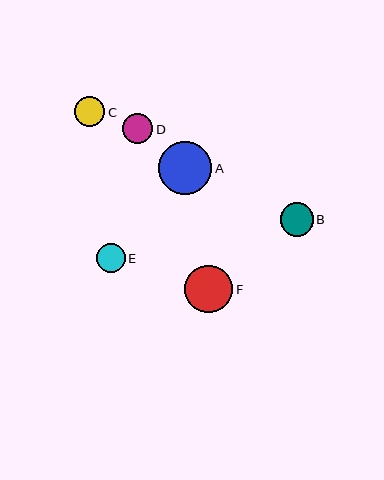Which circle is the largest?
Circle A is the largest with a size of approximately 53 pixels.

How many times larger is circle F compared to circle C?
Circle F is approximately 1.6 times the size of circle C.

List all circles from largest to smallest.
From largest to smallest: A, F, B, D, C, E.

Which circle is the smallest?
Circle E is the smallest with a size of approximately 29 pixels.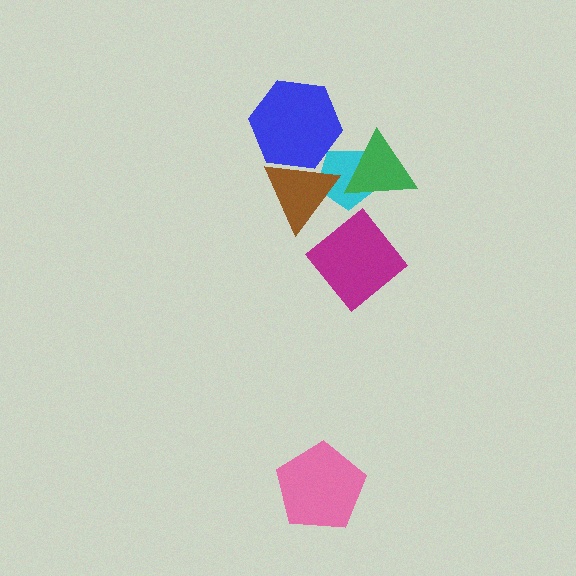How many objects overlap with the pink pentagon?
0 objects overlap with the pink pentagon.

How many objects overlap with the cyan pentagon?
2 objects overlap with the cyan pentagon.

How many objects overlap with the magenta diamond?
0 objects overlap with the magenta diamond.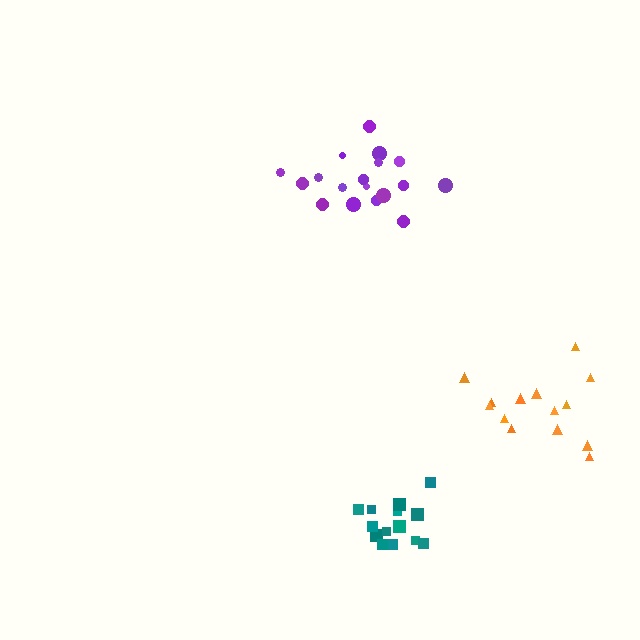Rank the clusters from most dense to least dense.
purple, teal, orange.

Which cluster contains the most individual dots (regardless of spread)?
Purple (18).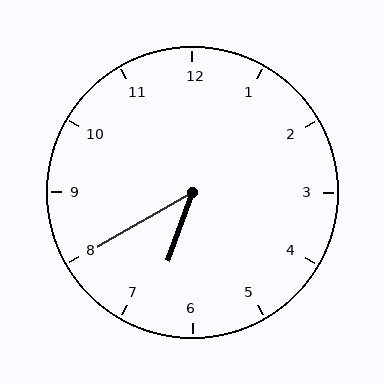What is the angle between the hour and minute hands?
Approximately 40 degrees.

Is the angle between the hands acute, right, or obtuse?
It is acute.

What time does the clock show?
6:40.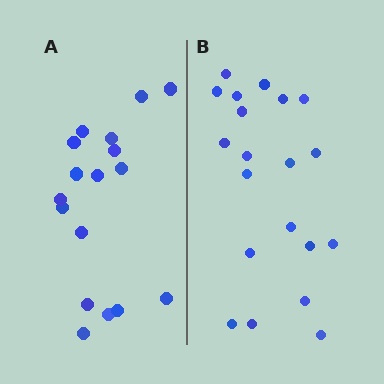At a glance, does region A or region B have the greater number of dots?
Region B (the right region) has more dots.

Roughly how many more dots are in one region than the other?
Region B has just a few more — roughly 2 or 3 more dots than region A.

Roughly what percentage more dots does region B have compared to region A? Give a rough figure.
About 20% more.